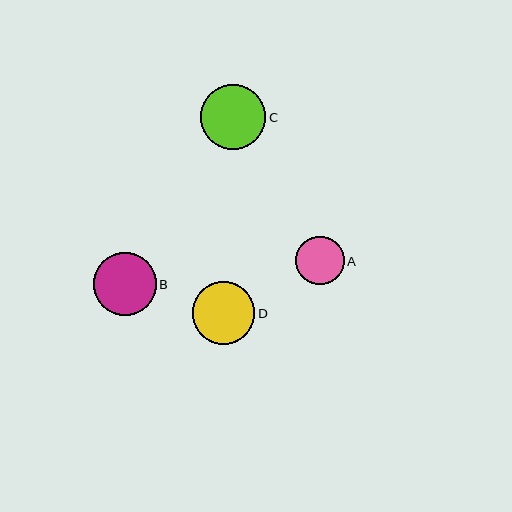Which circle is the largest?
Circle C is the largest with a size of approximately 65 pixels.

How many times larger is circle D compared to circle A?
Circle D is approximately 1.3 times the size of circle A.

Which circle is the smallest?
Circle A is the smallest with a size of approximately 48 pixels.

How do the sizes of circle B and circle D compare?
Circle B and circle D are approximately the same size.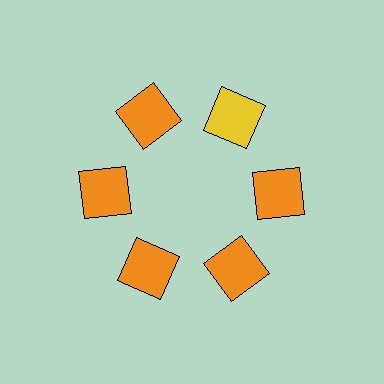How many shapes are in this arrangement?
There are 6 shapes arranged in a ring pattern.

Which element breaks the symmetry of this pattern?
The yellow square at roughly the 1 o'clock position breaks the symmetry. All other shapes are orange squares.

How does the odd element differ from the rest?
It has a different color: yellow instead of orange.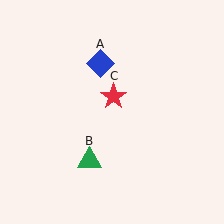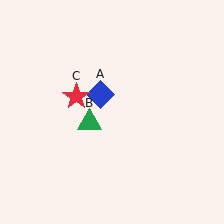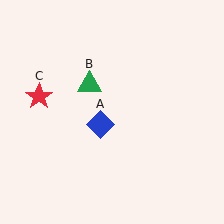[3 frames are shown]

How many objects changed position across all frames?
3 objects changed position: blue diamond (object A), green triangle (object B), red star (object C).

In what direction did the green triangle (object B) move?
The green triangle (object B) moved up.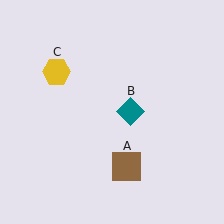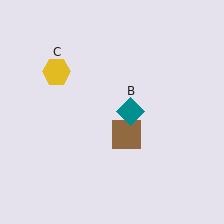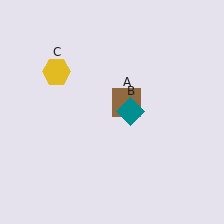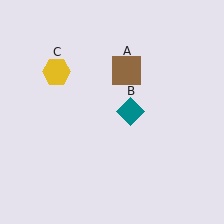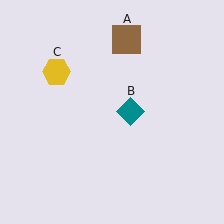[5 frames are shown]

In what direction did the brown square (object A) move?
The brown square (object A) moved up.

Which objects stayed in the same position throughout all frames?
Teal diamond (object B) and yellow hexagon (object C) remained stationary.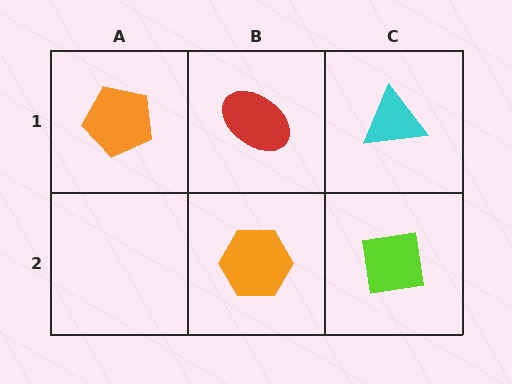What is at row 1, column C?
A cyan triangle.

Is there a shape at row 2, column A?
No, that cell is empty.